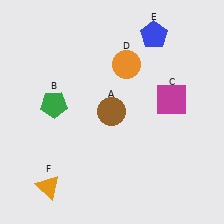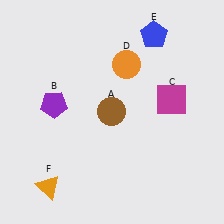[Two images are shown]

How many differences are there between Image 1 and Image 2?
There is 1 difference between the two images.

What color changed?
The pentagon (B) changed from green in Image 1 to purple in Image 2.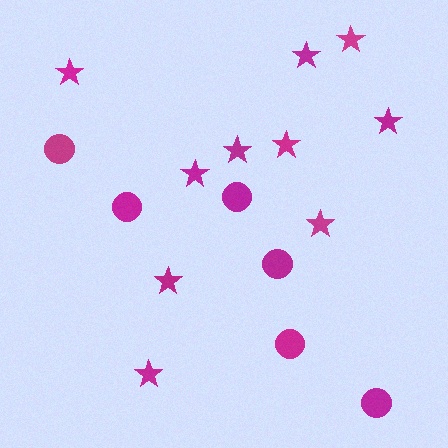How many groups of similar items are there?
There are 2 groups: one group of circles (6) and one group of stars (10).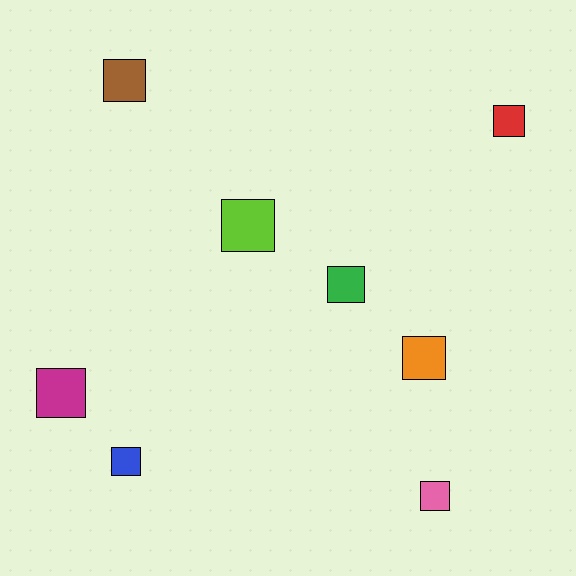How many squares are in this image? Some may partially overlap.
There are 8 squares.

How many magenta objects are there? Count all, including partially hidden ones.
There is 1 magenta object.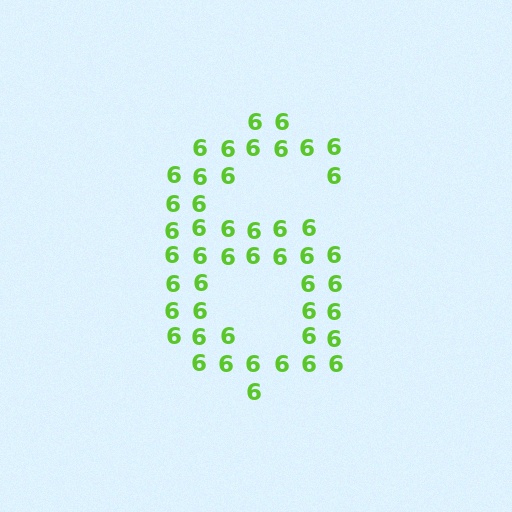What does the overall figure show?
The overall figure shows the digit 6.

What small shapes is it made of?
It is made of small digit 6's.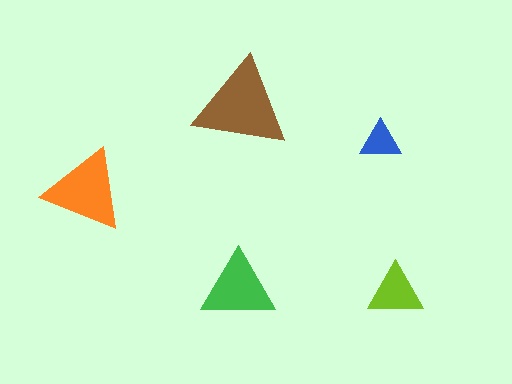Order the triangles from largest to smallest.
the brown one, the orange one, the green one, the lime one, the blue one.